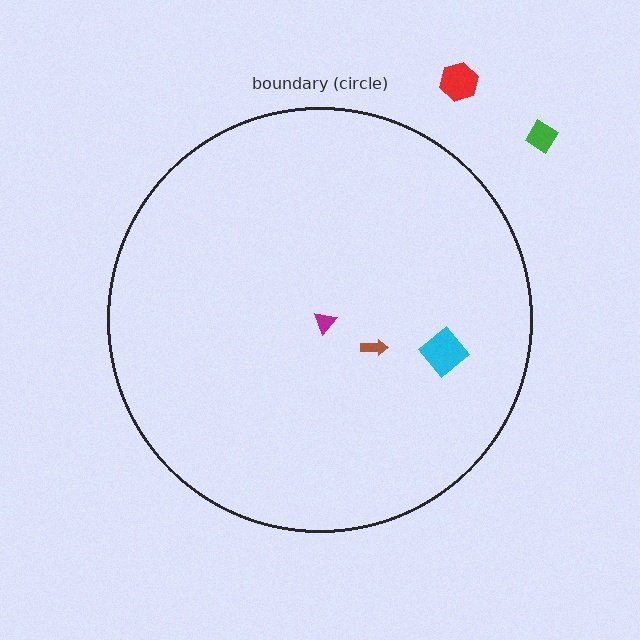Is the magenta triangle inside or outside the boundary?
Inside.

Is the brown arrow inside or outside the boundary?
Inside.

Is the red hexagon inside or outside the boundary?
Outside.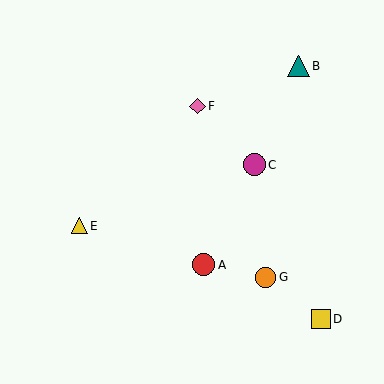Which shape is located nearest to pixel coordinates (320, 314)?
The yellow square (labeled D) at (321, 319) is nearest to that location.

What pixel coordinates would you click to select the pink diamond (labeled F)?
Click at (198, 106) to select the pink diamond F.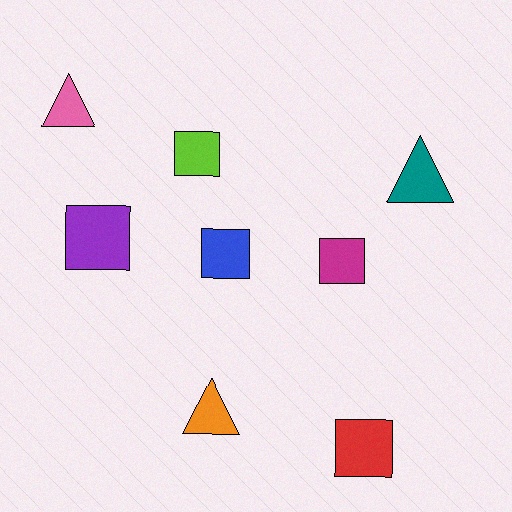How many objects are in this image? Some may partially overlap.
There are 8 objects.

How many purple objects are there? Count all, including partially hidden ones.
There is 1 purple object.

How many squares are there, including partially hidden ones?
There are 5 squares.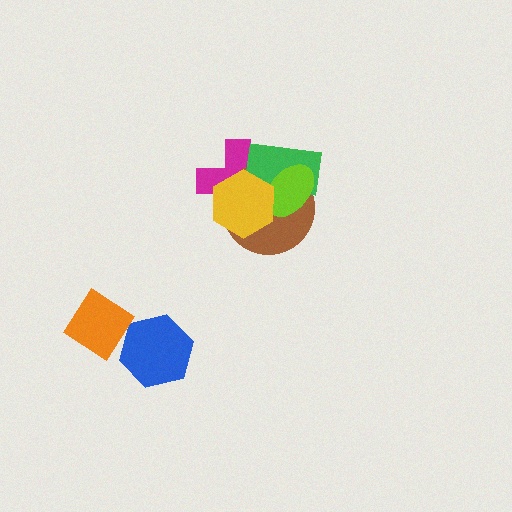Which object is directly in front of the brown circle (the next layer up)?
The green rectangle is directly in front of the brown circle.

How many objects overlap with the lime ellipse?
4 objects overlap with the lime ellipse.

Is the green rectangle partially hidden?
Yes, it is partially covered by another shape.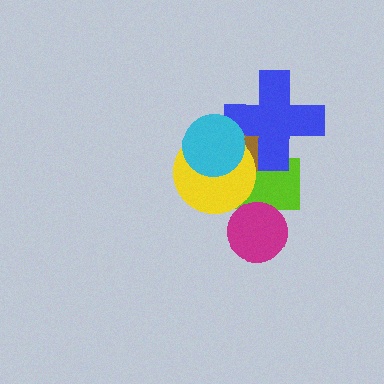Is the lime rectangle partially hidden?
Yes, it is partially covered by another shape.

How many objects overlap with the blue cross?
4 objects overlap with the blue cross.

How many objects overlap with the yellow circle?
4 objects overlap with the yellow circle.